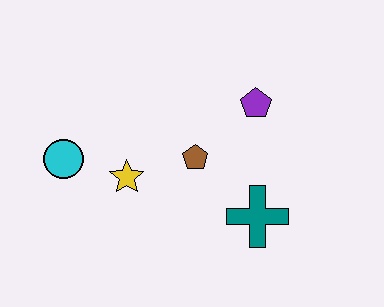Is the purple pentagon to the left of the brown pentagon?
No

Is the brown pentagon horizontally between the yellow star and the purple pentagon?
Yes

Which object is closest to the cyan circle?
The yellow star is closest to the cyan circle.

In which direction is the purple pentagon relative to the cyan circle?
The purple pentagon is to the right of the cyan circle.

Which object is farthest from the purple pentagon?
The cyan circle is farthest from the purple pentagon.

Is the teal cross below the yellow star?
Yes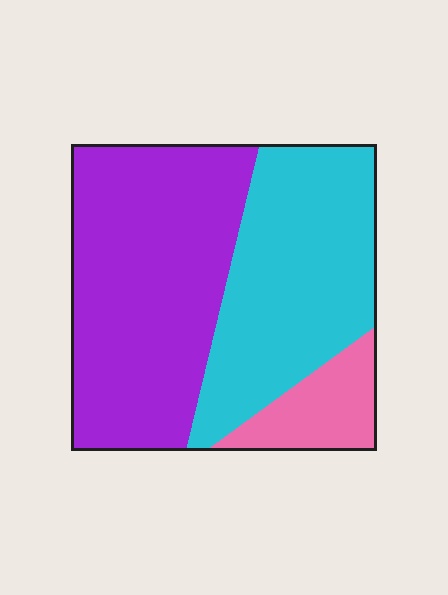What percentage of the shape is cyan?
Cyan takes up about two fifths (2/5) of the shape.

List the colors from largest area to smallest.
From largest to smallest: purple, cyan, pink.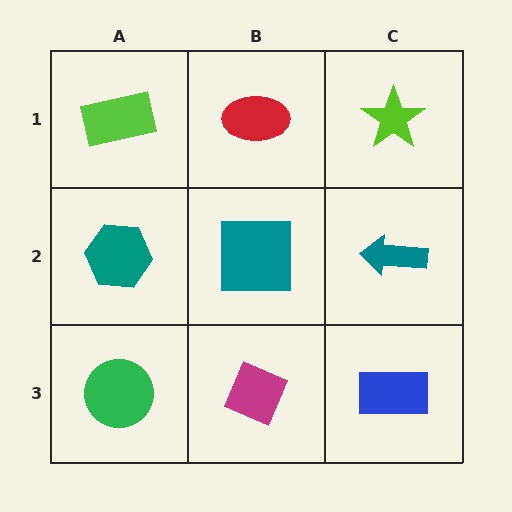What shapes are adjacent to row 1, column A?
A teal hexagon (row 2, column A), a red ellipse (row 1, column B).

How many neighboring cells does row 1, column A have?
2.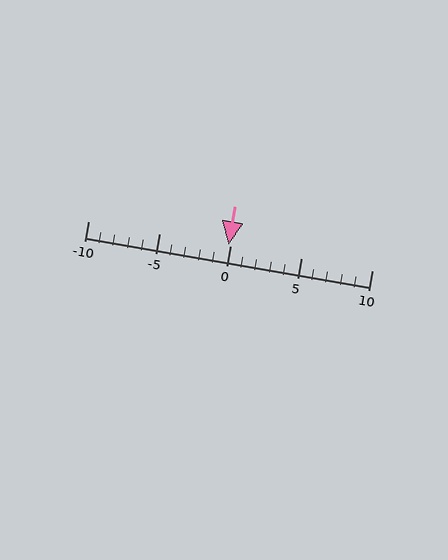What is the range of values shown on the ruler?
The ruler shows values from -10 to 10.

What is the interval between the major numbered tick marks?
The major tick marks are spaced 5 units apart.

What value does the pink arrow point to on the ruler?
The pink arrow points to approximately 0.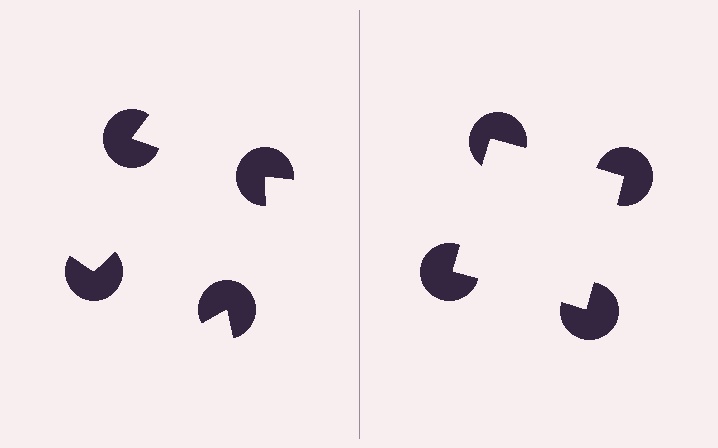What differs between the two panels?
The pac-man discs are positioned identically on both sides; only the wedge orientations differ. On the right they align to a square; on the left they are misaligned.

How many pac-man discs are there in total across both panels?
8 — 4 on each side.